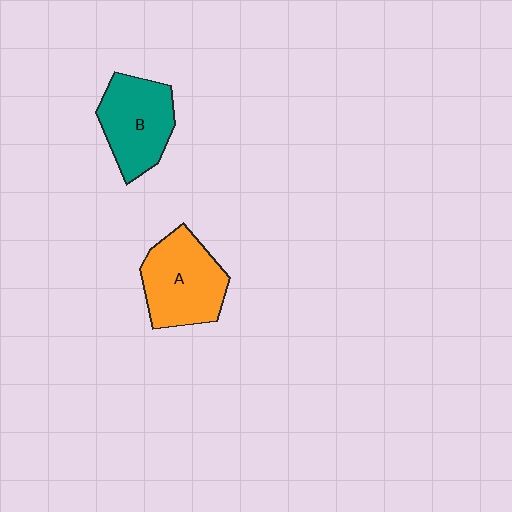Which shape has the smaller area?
Shape B (teal).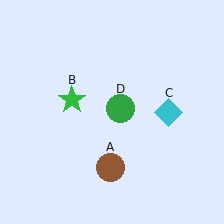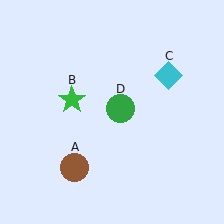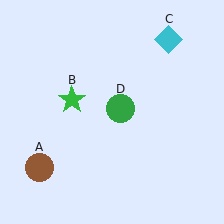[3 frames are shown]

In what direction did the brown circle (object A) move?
The brown circle (object A) moved left.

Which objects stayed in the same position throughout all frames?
Green star (object B) and green circle (object D) remained stationary.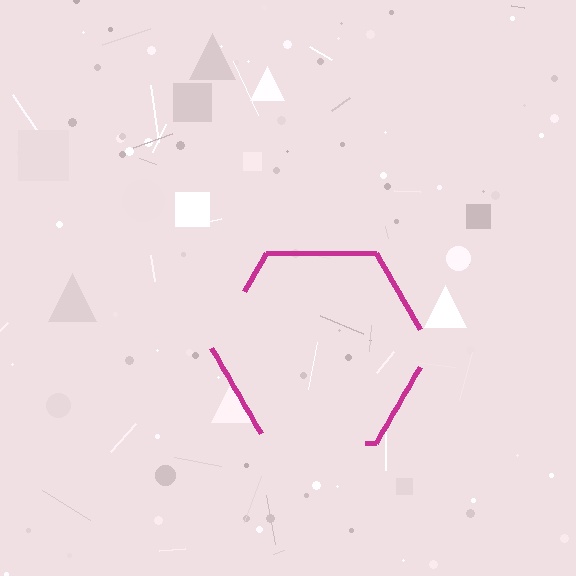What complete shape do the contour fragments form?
The contour fragments form a hexagon.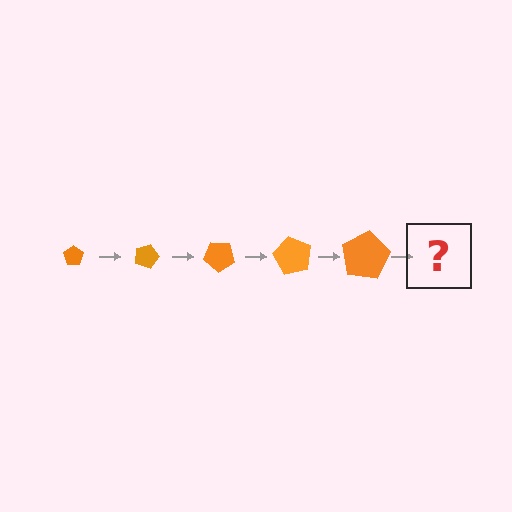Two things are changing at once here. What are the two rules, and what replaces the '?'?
The two rules are that the pentagon grows larger each step and it rotates 20 degrees each step. The '?' should be a pentagon, larger than the previous one and rotated 100 degrees from the start.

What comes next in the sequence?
The next element should be a pentagon, larger than the previous one and rotated 100 degrees from the start.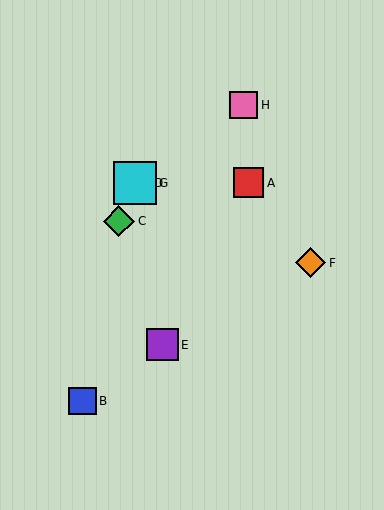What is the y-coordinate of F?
Object F is at y≈263.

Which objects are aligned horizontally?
Objects A, D, G are aligned horizontally.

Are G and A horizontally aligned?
Yes, both are at y≈183.